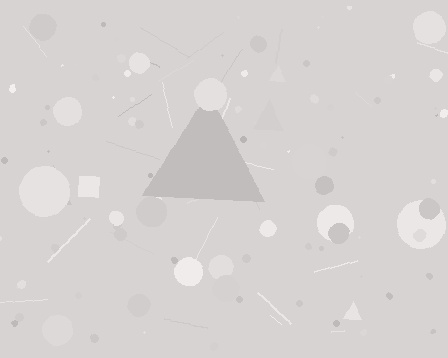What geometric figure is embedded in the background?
A triangle is embedded in the background.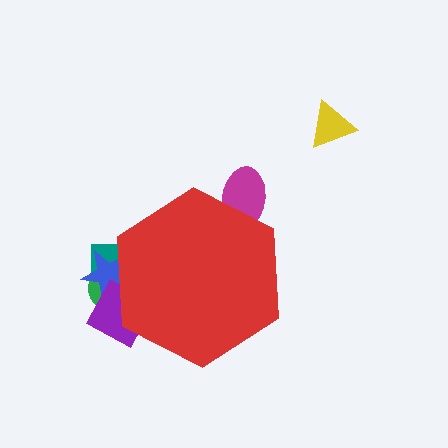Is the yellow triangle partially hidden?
No, the yellow triangle is fully visible.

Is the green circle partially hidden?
Yes, the green circle is partially hidden behind the red hexagon.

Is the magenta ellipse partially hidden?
Yes, the magenta ellipse is partially hidden behind the red hexagon.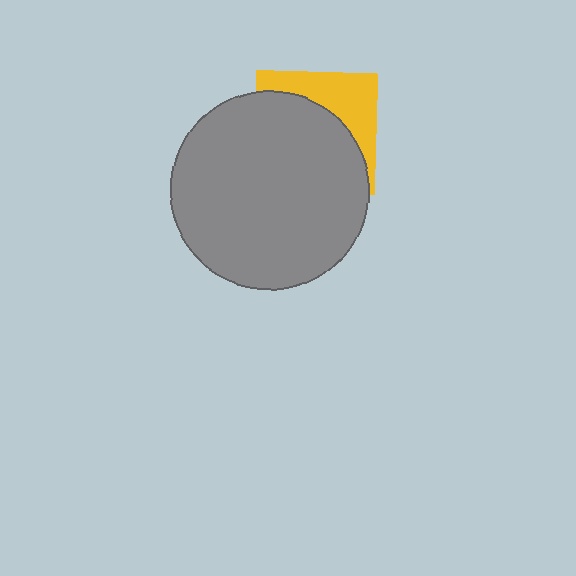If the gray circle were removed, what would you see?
You would see the complete yellow square.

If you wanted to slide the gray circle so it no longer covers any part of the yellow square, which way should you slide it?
Slide it toward the lower-left — that is the most direct way to separate the two shapes.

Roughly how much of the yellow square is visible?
A small part of it is visible (roughly 34%).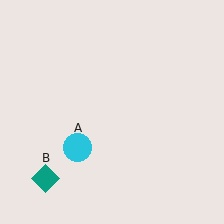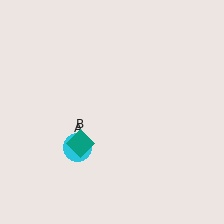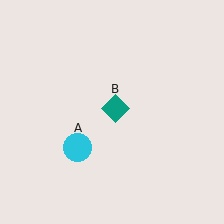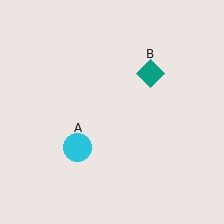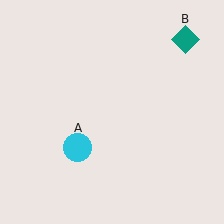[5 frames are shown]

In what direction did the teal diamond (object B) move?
The teal diamond (object B) moved up and to the right.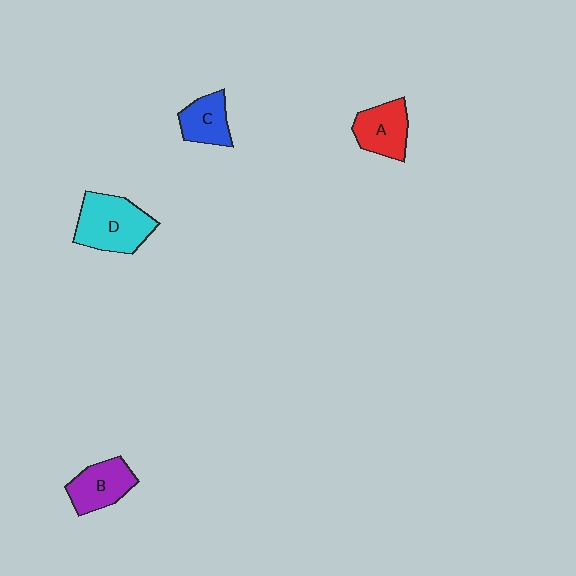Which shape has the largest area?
Shape D (cyan).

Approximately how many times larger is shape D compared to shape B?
Approximately 1.4 times.